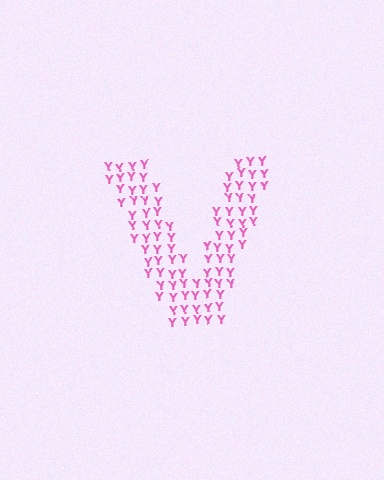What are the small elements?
The small elements are letter Y's.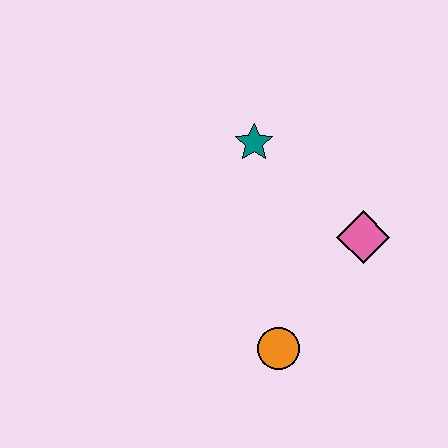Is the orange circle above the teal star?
No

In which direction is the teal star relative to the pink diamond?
The teal star is to the left of the pink diamond.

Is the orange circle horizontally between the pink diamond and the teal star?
Yes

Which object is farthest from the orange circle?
The teal star is farthest from the orange circle.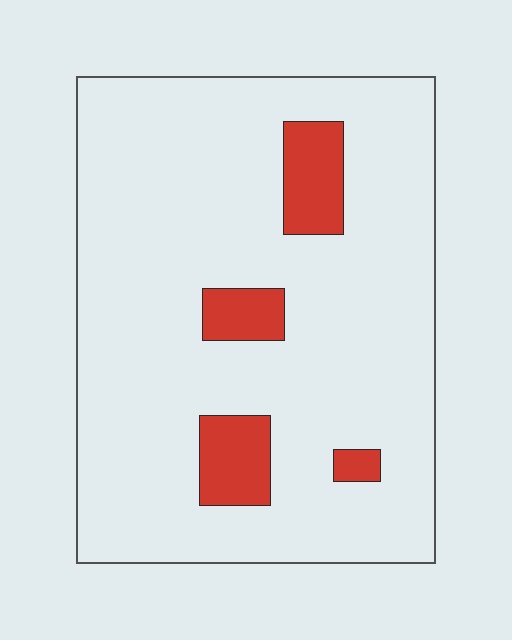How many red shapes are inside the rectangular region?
4.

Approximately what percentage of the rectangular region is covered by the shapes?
Approximately 10%.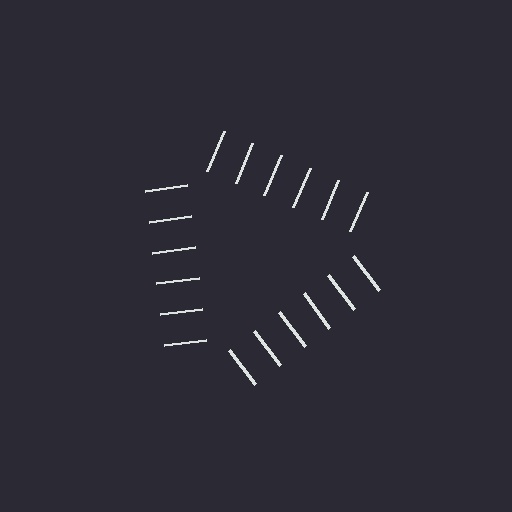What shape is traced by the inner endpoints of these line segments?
An illusory triangle — the line segments terminate on its edges but no continuous stroke is drawn.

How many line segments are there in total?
18 — 6 along each of the 3 edges.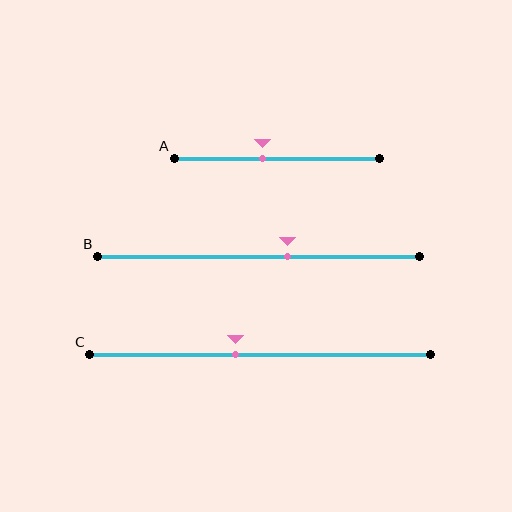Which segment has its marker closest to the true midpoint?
Segment A has its marker closest to the true midpoint.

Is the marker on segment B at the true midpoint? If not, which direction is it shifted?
No, the marker on segment B is shifted to the right by about 9% of the segment length.